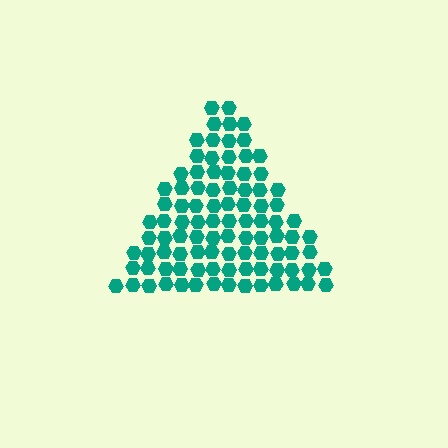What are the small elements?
The small elements are hexagons.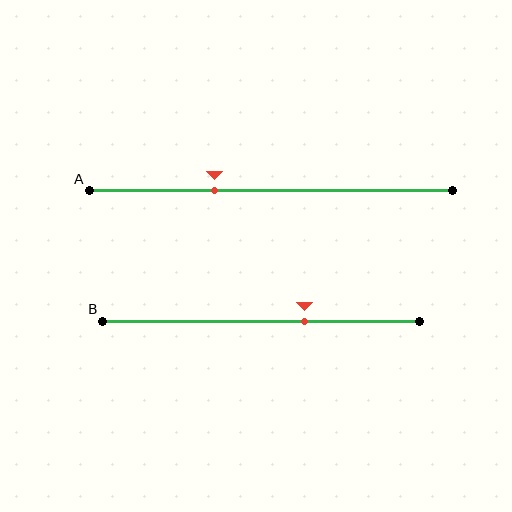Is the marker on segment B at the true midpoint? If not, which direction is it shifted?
No, the marker on segment B is shifted to the right by about 14% of the segment length.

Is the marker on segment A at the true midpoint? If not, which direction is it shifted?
No, the marker on segment A is shifted to the left by about 16% of the segment length.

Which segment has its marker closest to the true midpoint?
Segment B has its marker closest to the true midpoint.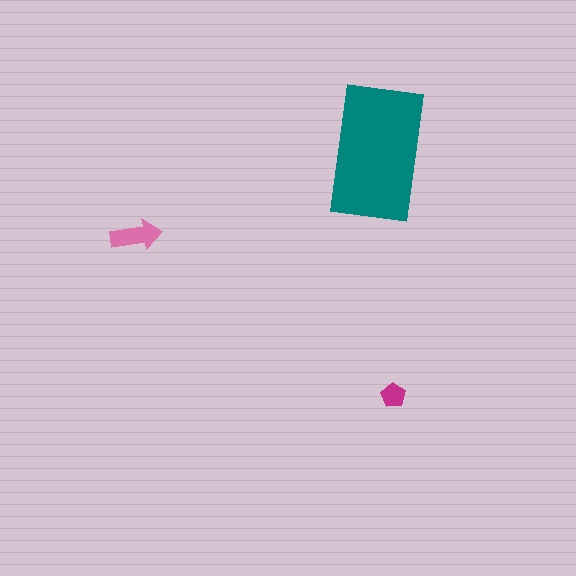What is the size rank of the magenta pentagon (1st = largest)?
3rd.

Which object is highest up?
The teal rectangle is topmost.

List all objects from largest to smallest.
The teal rectangle, the pink arrow, the magenta pentagon.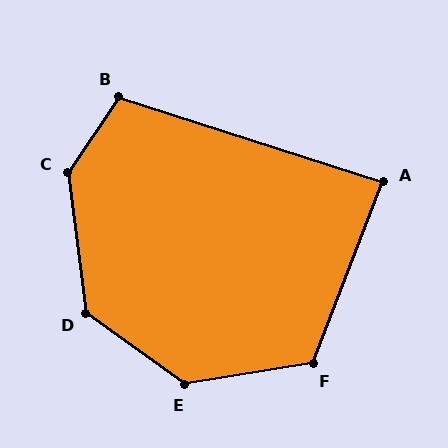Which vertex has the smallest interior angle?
A, at approximately 86 degrees.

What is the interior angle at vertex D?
Approximately 133 degrees (obtuse).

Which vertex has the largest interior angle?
C, at approximately 138 degrees.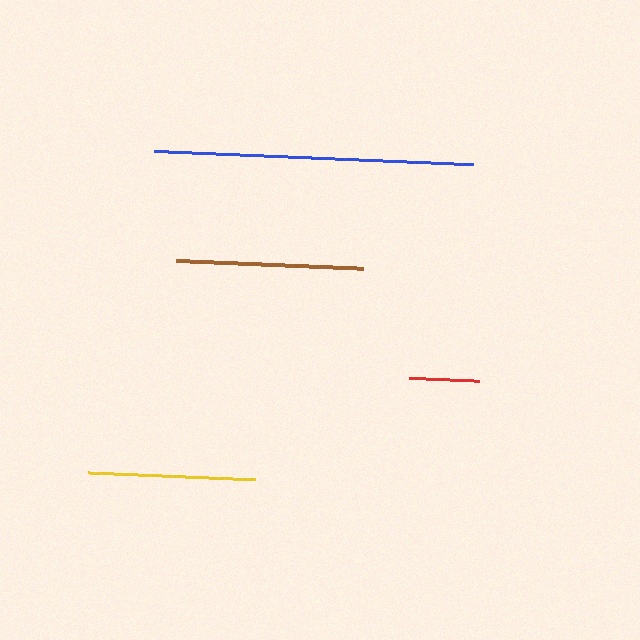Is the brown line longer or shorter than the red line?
The brown line is longer than the red line.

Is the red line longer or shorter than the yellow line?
The yellow line is longer than the red line.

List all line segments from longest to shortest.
From longest to shortest: blue, brown, yellow, red.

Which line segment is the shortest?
The red line is the shortest at approximately 70 pixels.